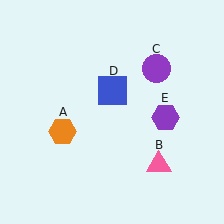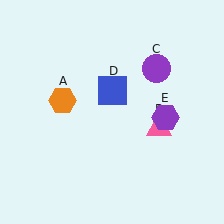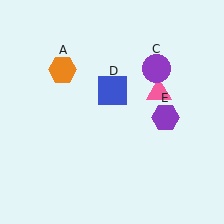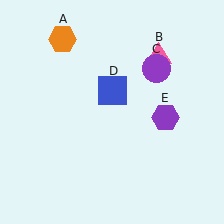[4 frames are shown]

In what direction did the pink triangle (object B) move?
The pink triangle (object B) moved up.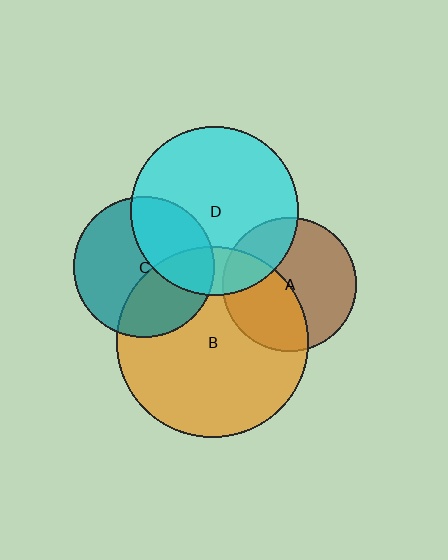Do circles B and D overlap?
Yes.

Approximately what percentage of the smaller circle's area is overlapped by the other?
Approximately 20%.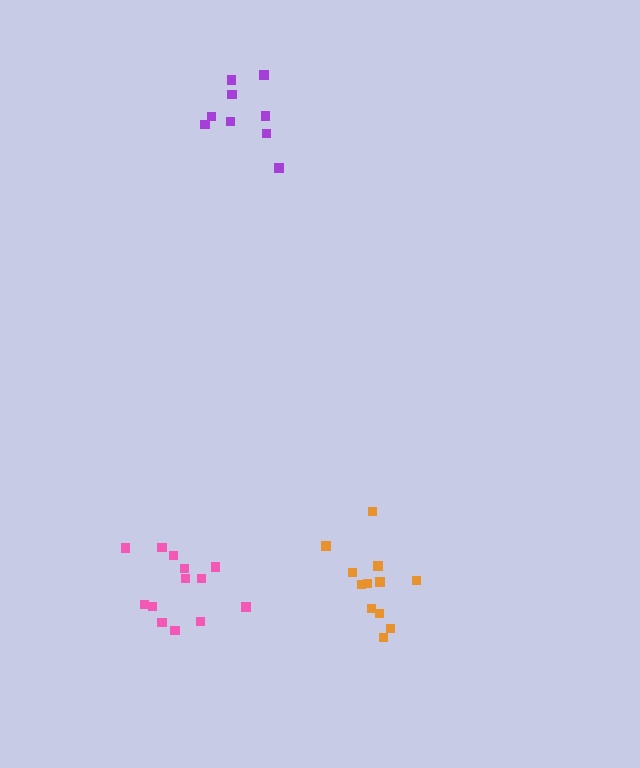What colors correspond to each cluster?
The clusters are colored: purple, orange, pink.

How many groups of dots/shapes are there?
There are 3 groups.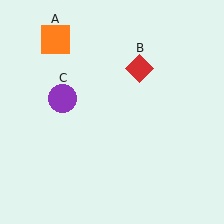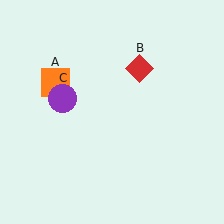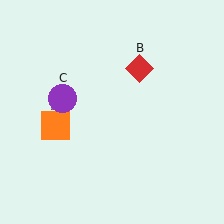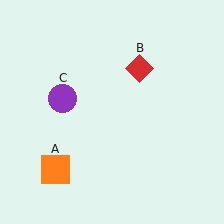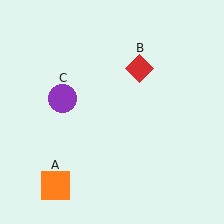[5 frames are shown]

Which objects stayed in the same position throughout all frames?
Red diamond (object B) and purple circle (object C) remained stationary.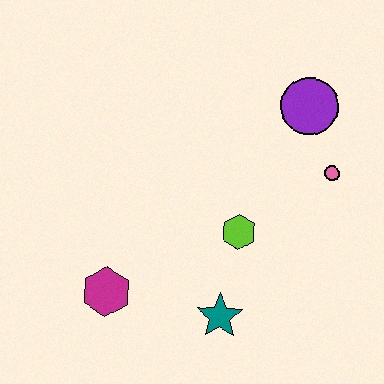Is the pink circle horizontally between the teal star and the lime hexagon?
No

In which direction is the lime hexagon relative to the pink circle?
The lime hexagon is to the left of the pink circle.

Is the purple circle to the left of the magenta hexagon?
No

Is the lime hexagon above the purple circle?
No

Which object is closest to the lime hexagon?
The teal star is closest to the lime hexagon.